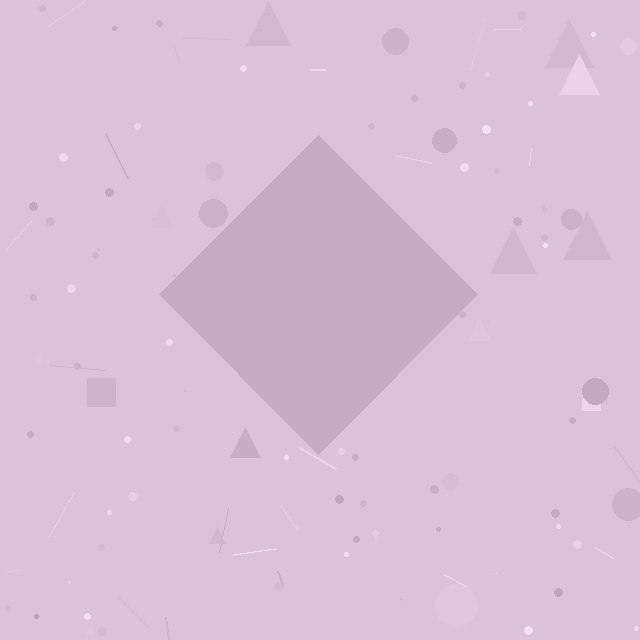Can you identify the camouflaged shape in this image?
The camouflaged shape is a diamond.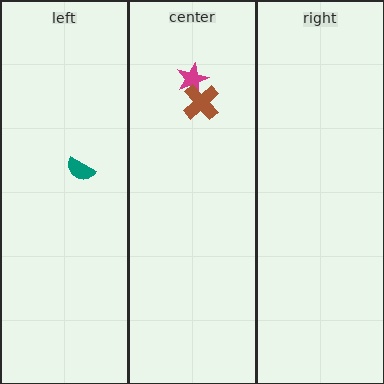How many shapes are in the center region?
2.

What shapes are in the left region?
The teal semicircle.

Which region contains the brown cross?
The center region.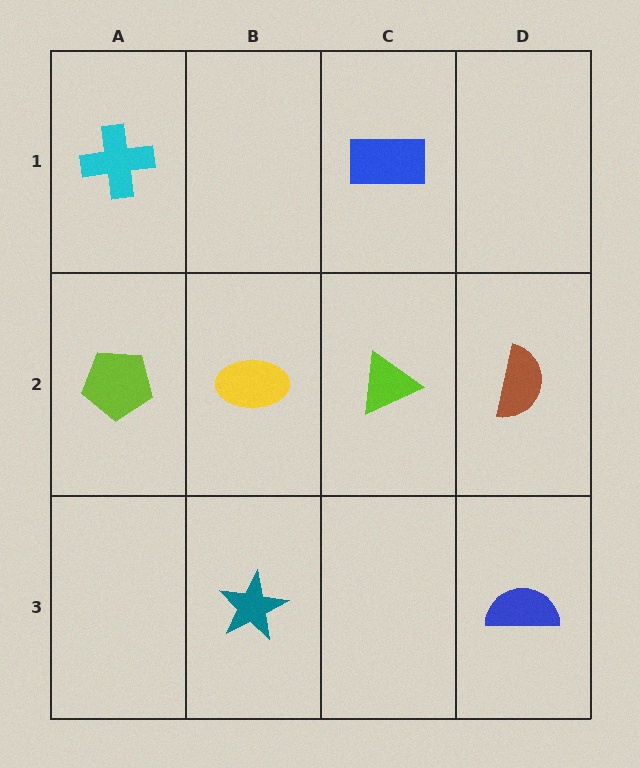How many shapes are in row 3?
2 shapes.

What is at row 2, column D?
A brown semicircle.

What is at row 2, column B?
A yellow ellipse.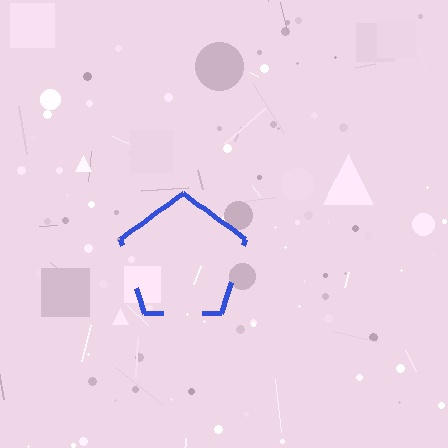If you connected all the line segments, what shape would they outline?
They would outline a pentagon.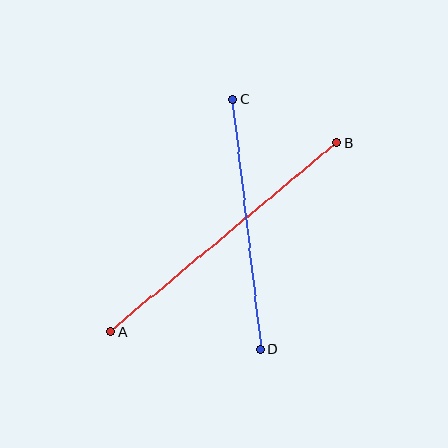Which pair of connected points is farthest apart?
Points A and B are farthest apart.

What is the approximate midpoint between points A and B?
The midpoint is at approximately (224, 237) pixels.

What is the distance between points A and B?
The distance is approximately 294 pixels.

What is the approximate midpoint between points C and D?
The midpoint is at approximately (247, 224) pixels.